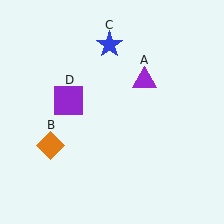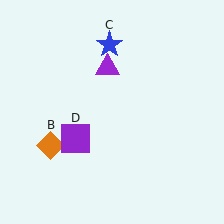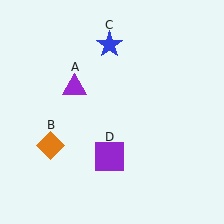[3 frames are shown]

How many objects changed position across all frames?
2 objects changed position: purple triangle (object A), purple square (object D).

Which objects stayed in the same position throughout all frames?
Orange diamond (object B) and blue star (object C) remained stationary.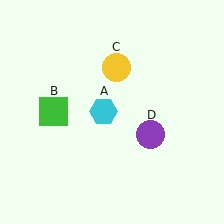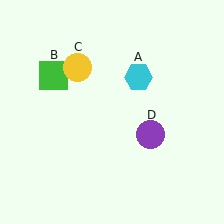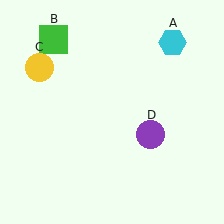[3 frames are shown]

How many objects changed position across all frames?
3 objects changed position: cyan hexagon (object A), green square (object B), yellow circle (object C).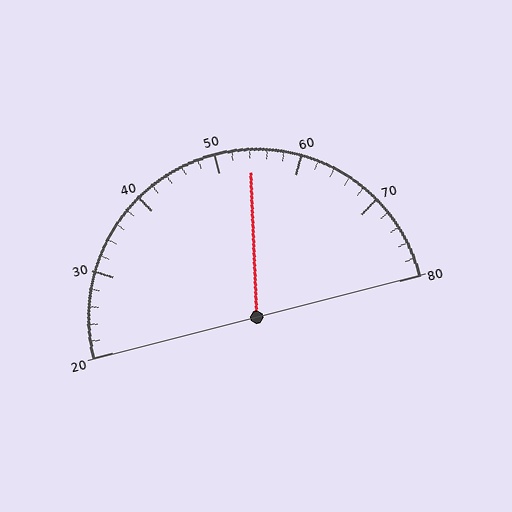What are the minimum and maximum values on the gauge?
The gauge ranges from 20 to 80.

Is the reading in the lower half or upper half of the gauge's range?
The reading is in the upper half of the range (20 to 80).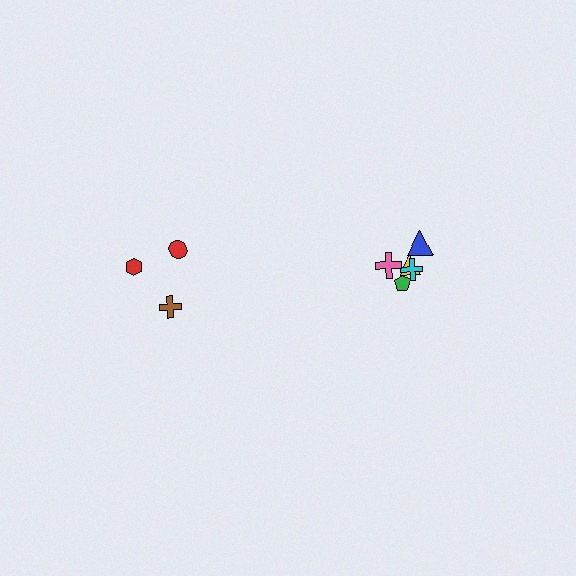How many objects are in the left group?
There are 3 objects.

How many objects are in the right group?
There are 5 objects.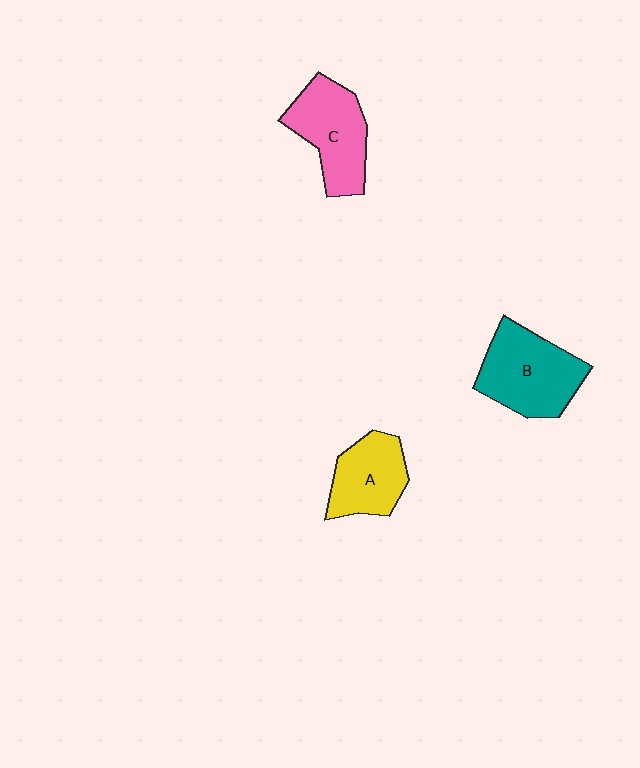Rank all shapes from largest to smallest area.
From largest to smallest: B (teal), C (pink), A (yellow).